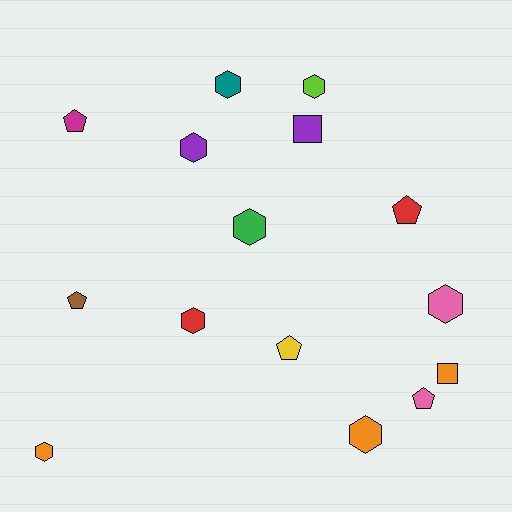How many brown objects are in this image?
There is 1 brown object.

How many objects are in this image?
There are 15 objects.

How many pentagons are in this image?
There are 5 pentagons.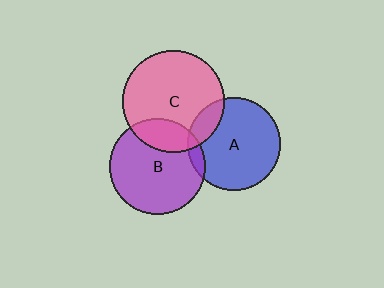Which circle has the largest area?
Circle C (pink).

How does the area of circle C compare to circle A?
Approximately 1.2 times.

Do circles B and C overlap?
Yes.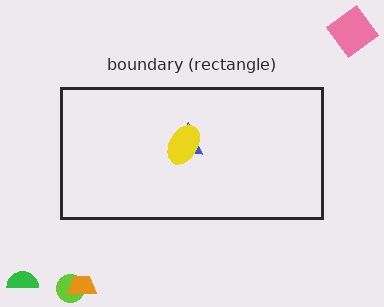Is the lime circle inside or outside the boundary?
Outside.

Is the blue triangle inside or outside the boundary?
Inside.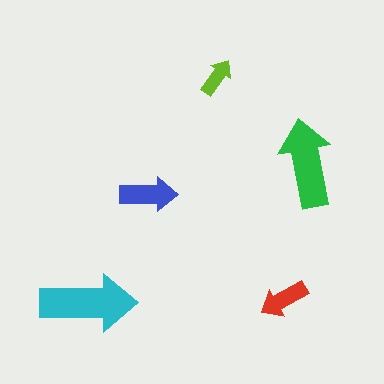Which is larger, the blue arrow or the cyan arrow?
The cyan one.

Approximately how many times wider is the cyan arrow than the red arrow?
About 2 times wider.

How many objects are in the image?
There are 5 objects in the image.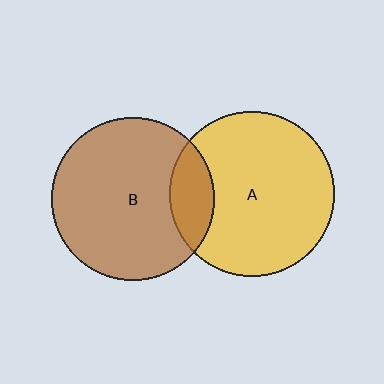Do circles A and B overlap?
Yes.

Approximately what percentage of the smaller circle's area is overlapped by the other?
Approximately 15%.